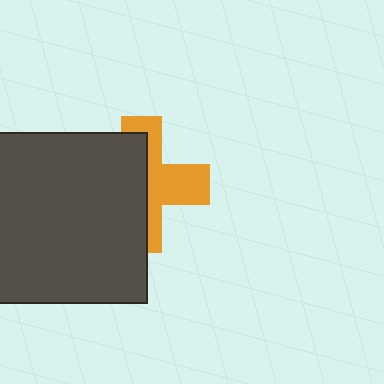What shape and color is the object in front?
The object in front is a dark gray square.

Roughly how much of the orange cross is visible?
About half of it is visible (roughly 46%).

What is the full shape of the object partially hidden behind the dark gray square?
The partially hidden object is an orange cross.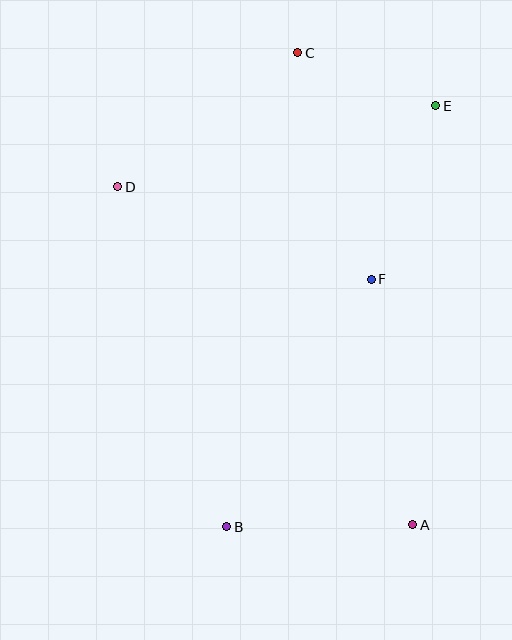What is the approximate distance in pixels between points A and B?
The distance between A and B is approximately 186 pixels.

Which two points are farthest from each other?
Points A and C are farthest from each other.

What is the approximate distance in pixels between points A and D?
The distance between A and D is approximately 449 pixels.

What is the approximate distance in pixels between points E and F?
The distance between E and F is approximately 185 pixels.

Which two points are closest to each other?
Points C and E are closest to each other.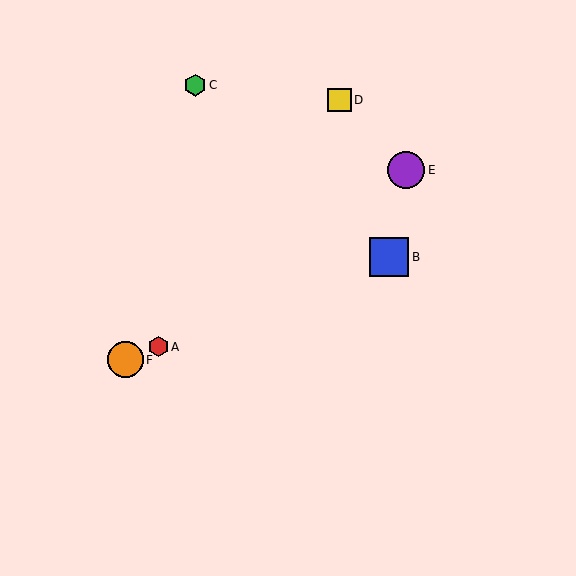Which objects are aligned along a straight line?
Objects A, B, F are aligned along a straight line.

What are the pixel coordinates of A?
Object A is at (158, 347).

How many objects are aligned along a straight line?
3 objects (A, B, F) are aligned along a straight line.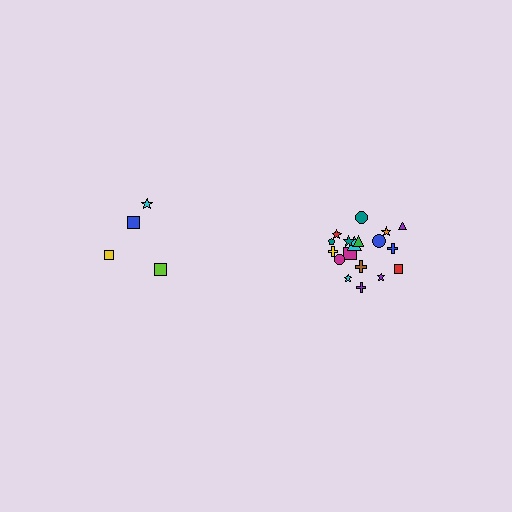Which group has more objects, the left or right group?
The right group.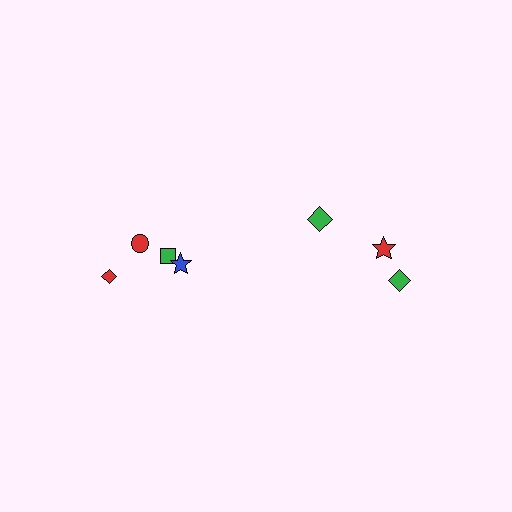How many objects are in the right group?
There are 3 objects.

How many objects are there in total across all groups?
There are 8 objects.